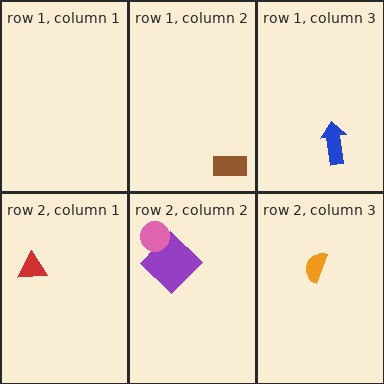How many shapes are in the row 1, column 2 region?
1.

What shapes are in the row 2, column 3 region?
The orange semicircle.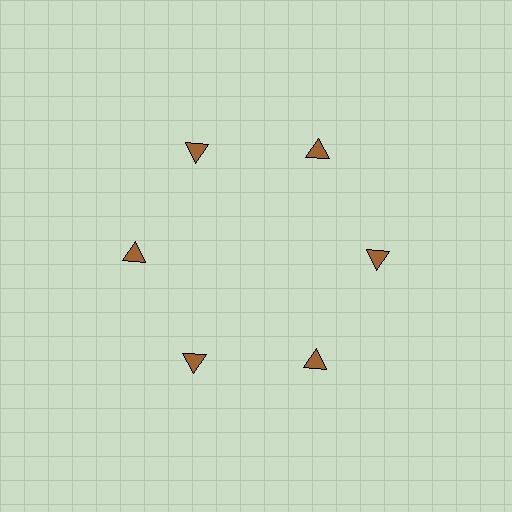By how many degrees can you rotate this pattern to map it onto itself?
The pattern maps onto itself every 60 degrees of rotation.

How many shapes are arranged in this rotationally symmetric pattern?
There are 6 shapes, arranged in 6 groups of 1.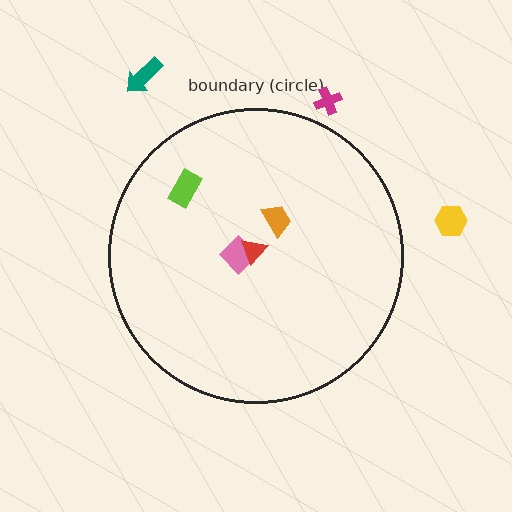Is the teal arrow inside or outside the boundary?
Outside.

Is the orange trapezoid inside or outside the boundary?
Inside.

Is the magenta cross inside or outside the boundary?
Outside.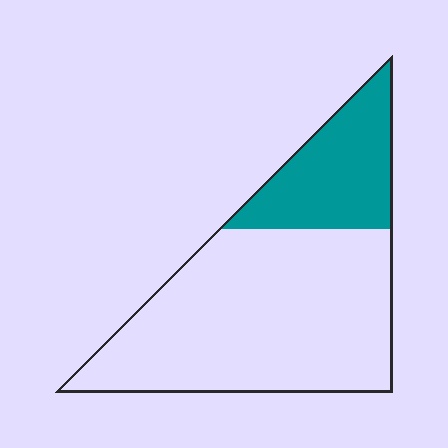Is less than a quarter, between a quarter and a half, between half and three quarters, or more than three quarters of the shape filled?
Between a quarter and a half.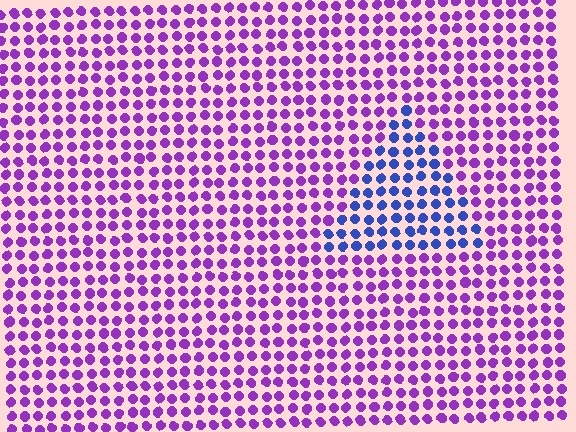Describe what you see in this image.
The image is filled with small purple elements in a uniform arrangement. A triangle-shaped region is visible where the elements are tinted to a slightly different hue, forming a subtle color boundary.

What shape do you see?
I see a triangle.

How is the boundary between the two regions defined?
The boundary is defined purely by a slight shift in hue (about 53 degrees). Spacing, size, and orientation are identical on both sides.